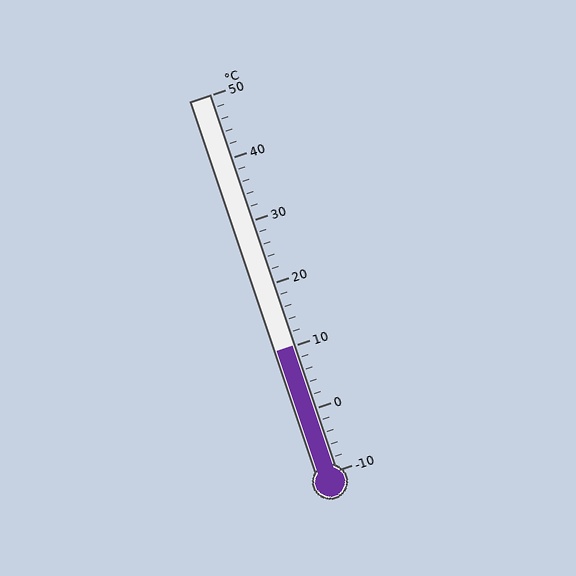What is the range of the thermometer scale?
The thermometer scale ranges from -10°C to 50°C.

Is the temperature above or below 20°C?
The temperature is below 20°C.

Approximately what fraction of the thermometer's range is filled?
The thermometer is filled to approximately 35% of its range.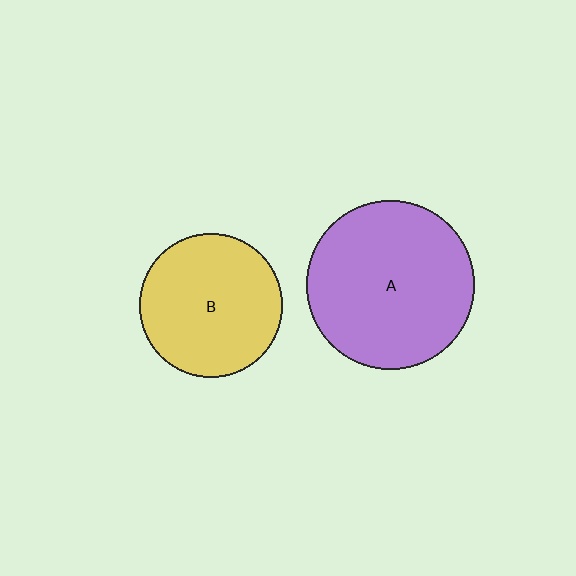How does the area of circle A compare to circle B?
Approximately 1.4 times.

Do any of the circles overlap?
No, none of the circles overlap.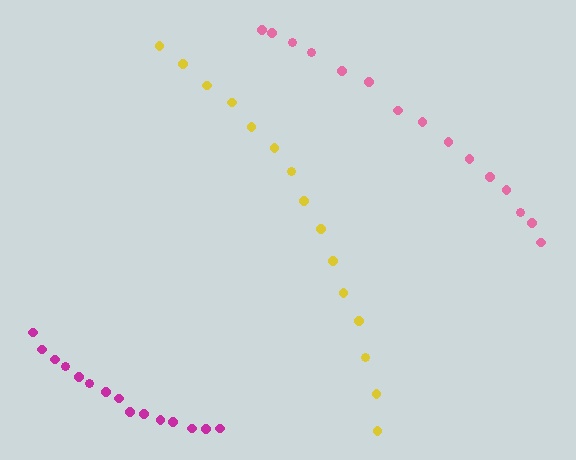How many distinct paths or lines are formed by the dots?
There are 3 distinct paths.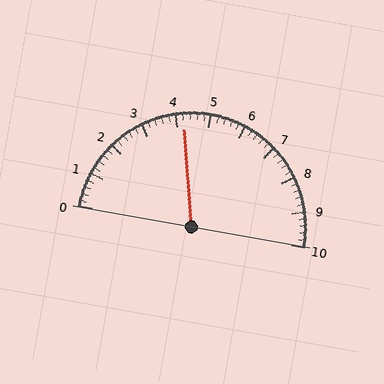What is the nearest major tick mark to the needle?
The nearest major tick mark is 4.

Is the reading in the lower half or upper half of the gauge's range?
The reading is in the lower half of the range (0 to 10).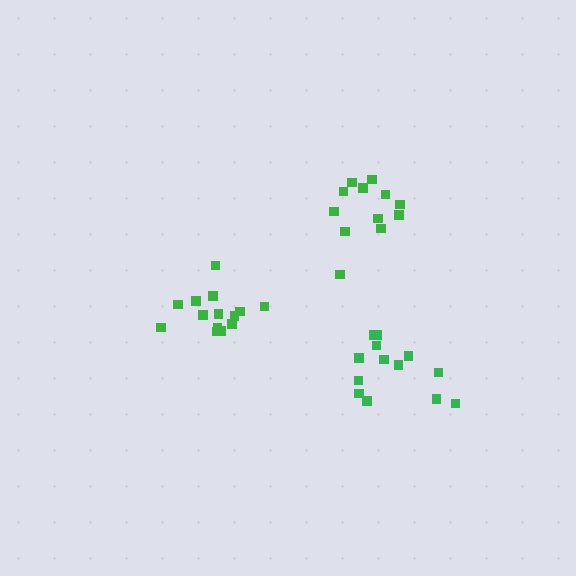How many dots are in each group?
Group 1: 12 dots, Group 2: 14 dots, Group 3: 13 dots (39 total).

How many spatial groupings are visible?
There are 3 spatial groupings.